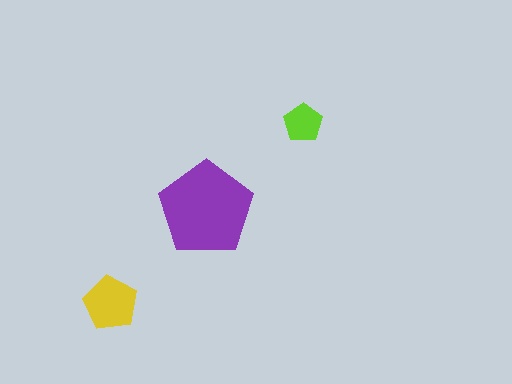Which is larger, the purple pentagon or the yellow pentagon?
The purple one.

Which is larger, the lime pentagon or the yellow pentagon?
The yellow one.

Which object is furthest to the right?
The lime pentagon is rightmost.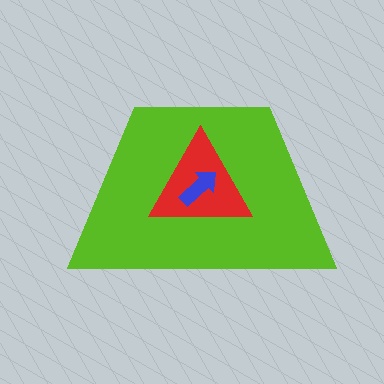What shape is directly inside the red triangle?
The blue arrow.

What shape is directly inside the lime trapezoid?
The red triangle.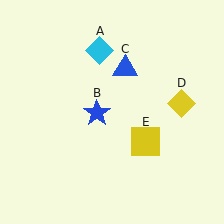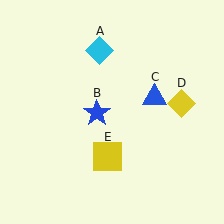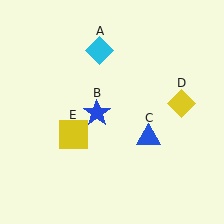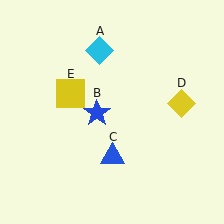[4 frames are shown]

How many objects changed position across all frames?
2 objects changed position: blue triangle (object C), yellow square (object E).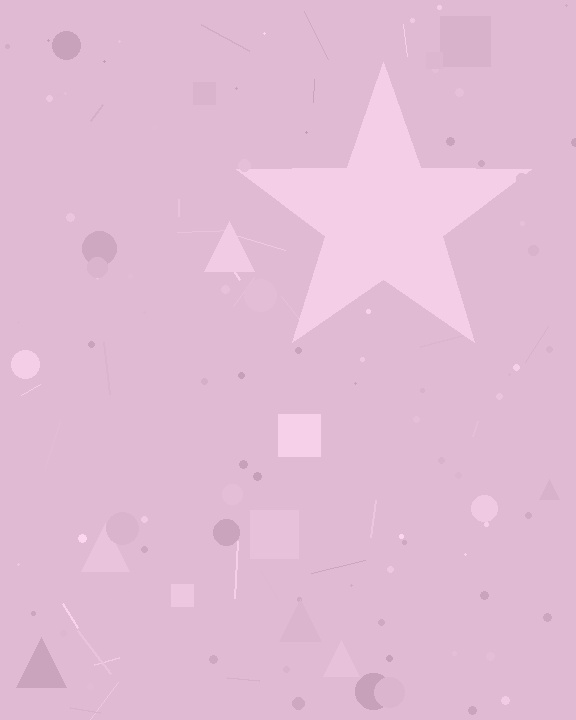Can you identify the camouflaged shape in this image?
The camouflaged shape is a star.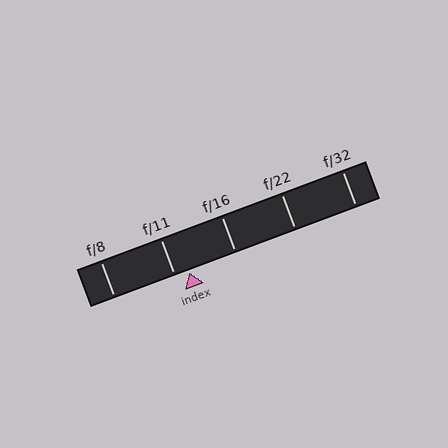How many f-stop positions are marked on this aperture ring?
There are 5 f-stop positions marked.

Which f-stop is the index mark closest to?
The index mark is closest to f/11.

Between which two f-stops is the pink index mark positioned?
The index mark is between f/11 and f/16.